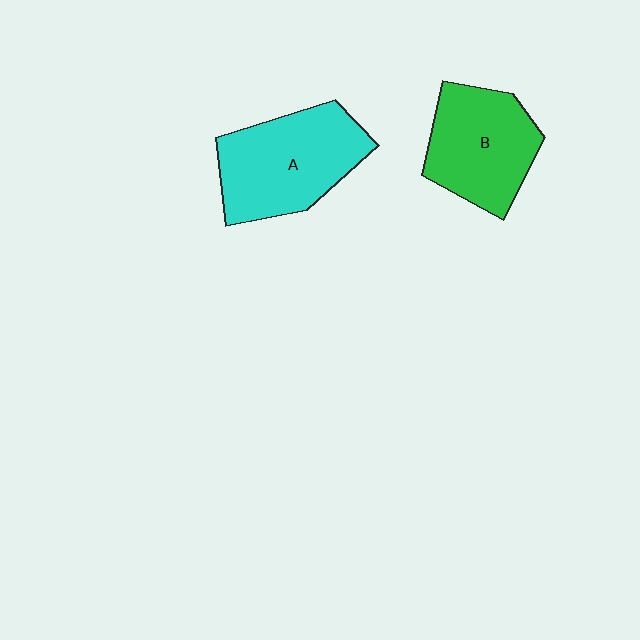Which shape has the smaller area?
Shape B (green).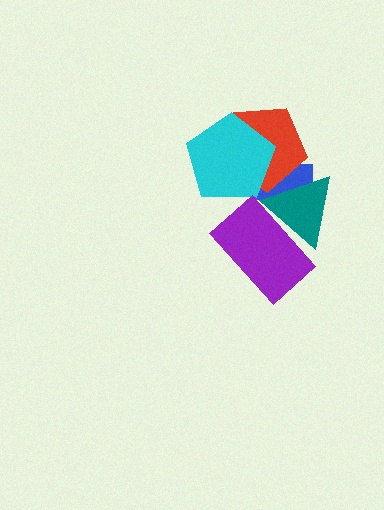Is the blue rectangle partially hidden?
Yes, it is partially covered by another shape.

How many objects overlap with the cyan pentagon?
2 objects overlap with the cyan pentagon.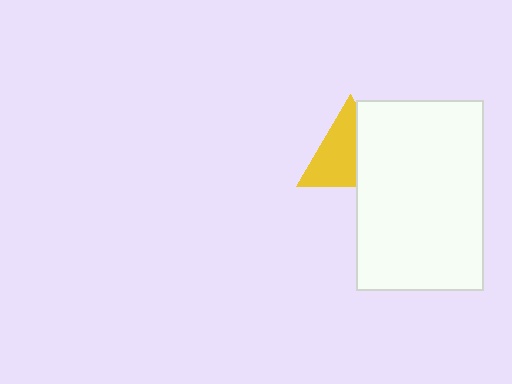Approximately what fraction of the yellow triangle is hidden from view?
Roughly 41% of the yellow triangle is hidden behind the white rectangle.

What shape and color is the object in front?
The object in front is a white rectangle.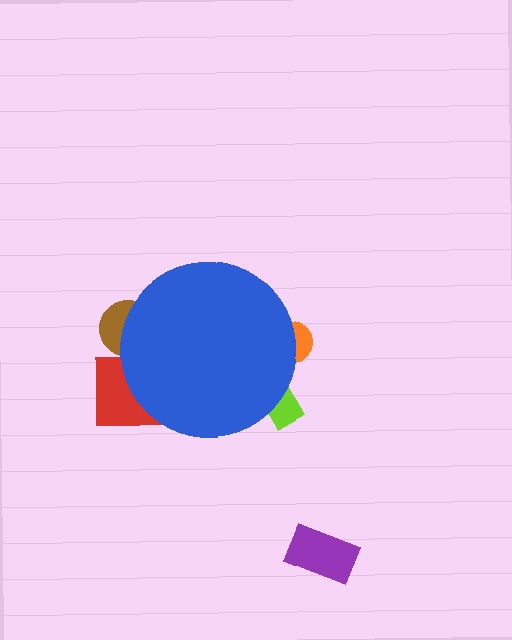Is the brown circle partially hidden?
Yes, the brown circle is partially hidden behind the blue circle.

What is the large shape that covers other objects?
A blue circle.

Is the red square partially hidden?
Yes, the red square is partially hidden behind the blue circle.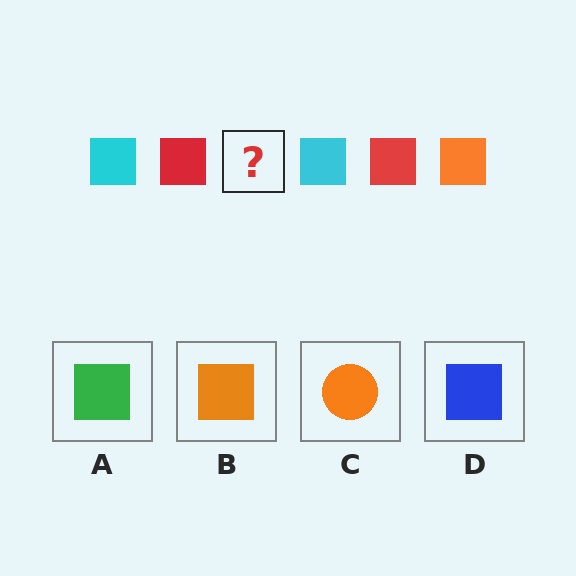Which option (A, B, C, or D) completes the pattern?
B.